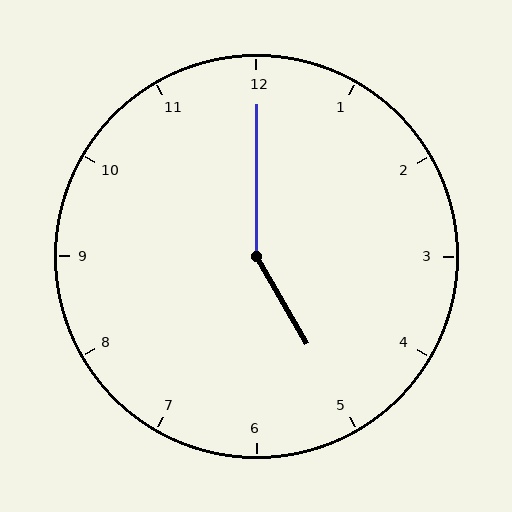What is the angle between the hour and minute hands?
Approximately 150 degrees.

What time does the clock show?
5:00.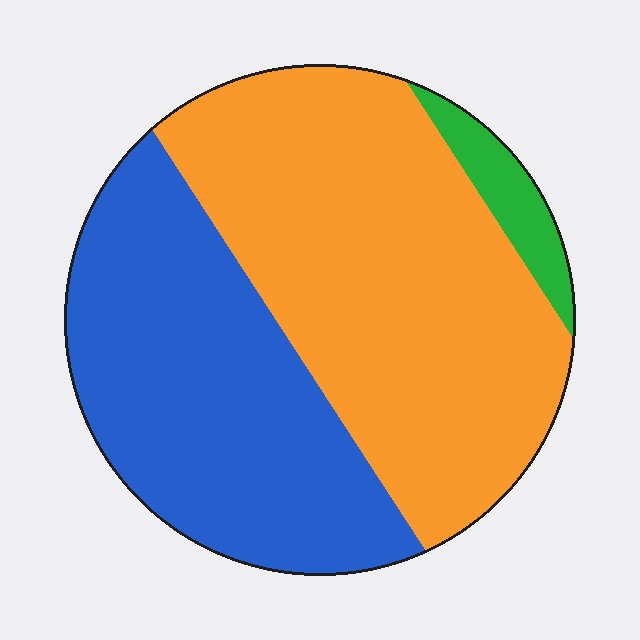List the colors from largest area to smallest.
From largest to smallest: orange, blue, green.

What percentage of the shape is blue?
Blue covers about 40% of the shape.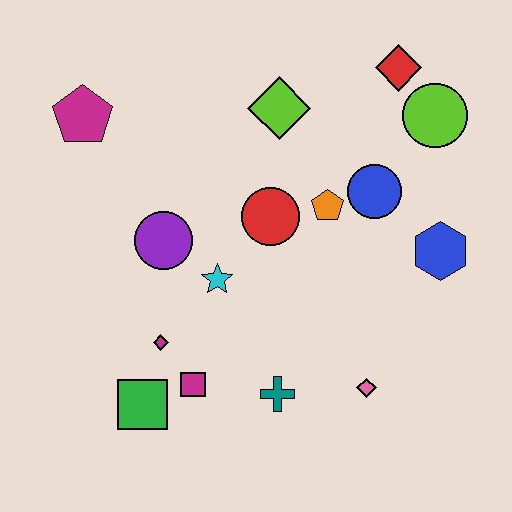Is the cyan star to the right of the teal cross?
No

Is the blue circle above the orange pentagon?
Yes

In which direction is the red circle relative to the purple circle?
The red circle is to the right of the purple circle.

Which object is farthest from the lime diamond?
The green square is farthest from the lime diamond.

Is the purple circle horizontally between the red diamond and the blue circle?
No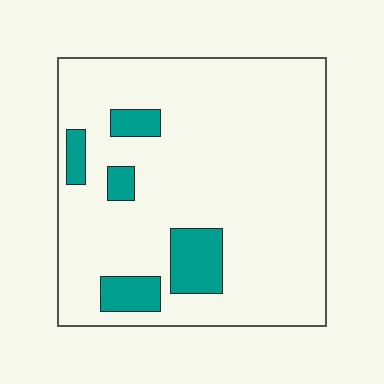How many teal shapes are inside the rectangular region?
5.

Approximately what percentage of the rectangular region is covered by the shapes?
Approximately 15%.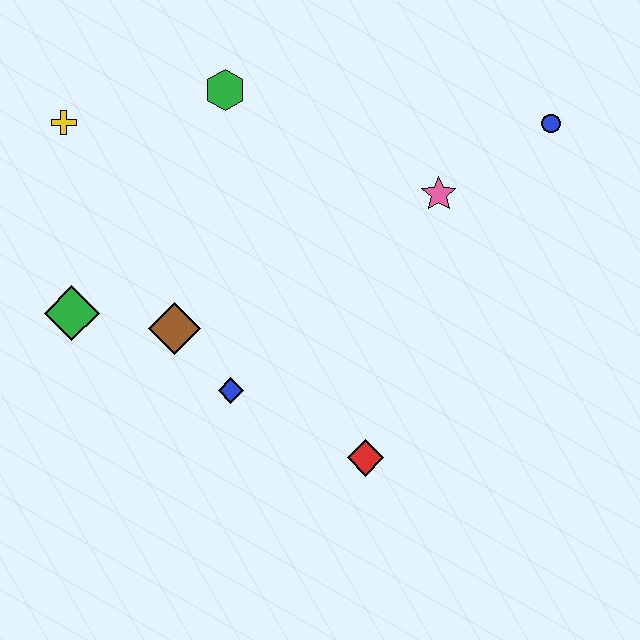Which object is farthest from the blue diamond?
The blue circle is farthest from the blue diamond.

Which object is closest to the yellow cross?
The green hexagon is closest to the yellow cross.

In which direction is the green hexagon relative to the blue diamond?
The green hexagon is above the blue diamond.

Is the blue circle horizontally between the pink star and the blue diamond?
No